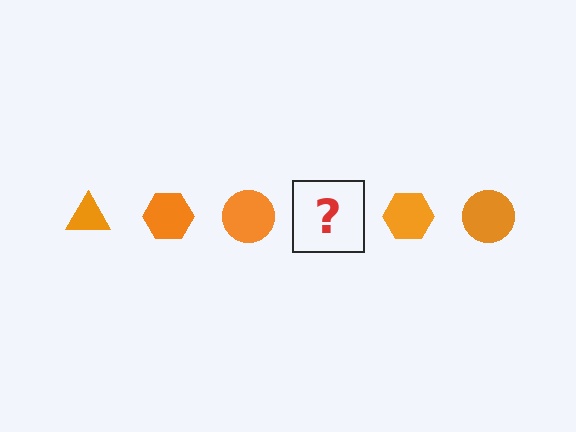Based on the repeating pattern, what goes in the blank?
The blank should be an orange triangle.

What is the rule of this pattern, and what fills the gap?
The rule is that the pattern cycles through triangle, hexagon, circle shapes in orange. The gap should be filled with an orange triangle.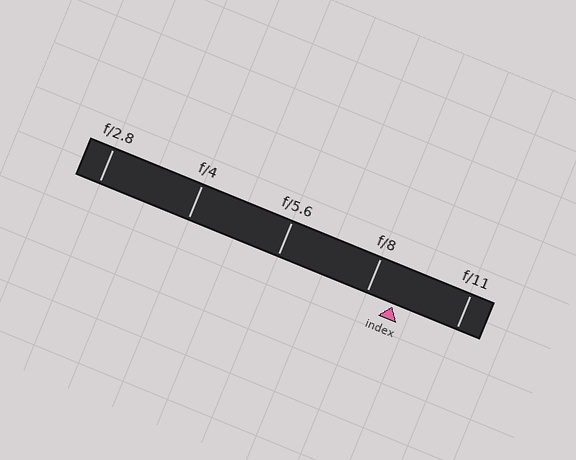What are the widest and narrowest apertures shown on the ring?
The widest aperture shown is f/2.8 and the narrowest is f/11.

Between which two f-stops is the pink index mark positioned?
The index mark is between f/8 and f/11.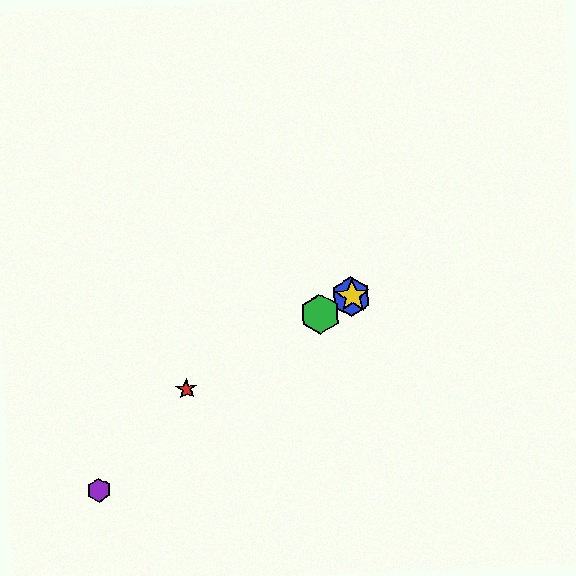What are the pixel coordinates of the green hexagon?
The green hexagon is at (320, 314).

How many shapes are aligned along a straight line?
4 shapes (the red star, the blue hexagon, the green hexagon, the yellow star) are aligned along a straight line.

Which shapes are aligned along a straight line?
The red star, the blue hexagon, the green hexagon, the yellow star are aligned along a straight line.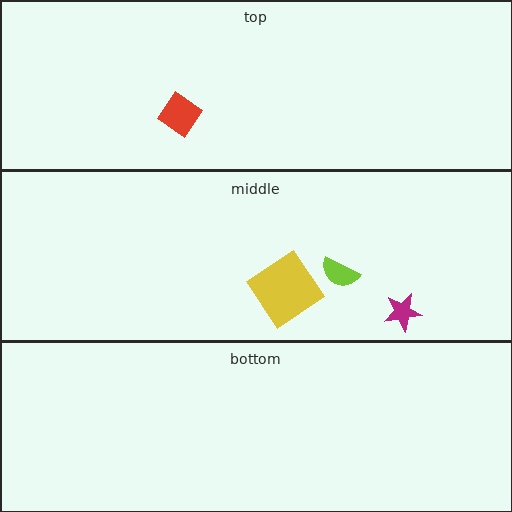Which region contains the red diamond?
The top region.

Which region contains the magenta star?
The middle region.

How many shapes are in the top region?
1.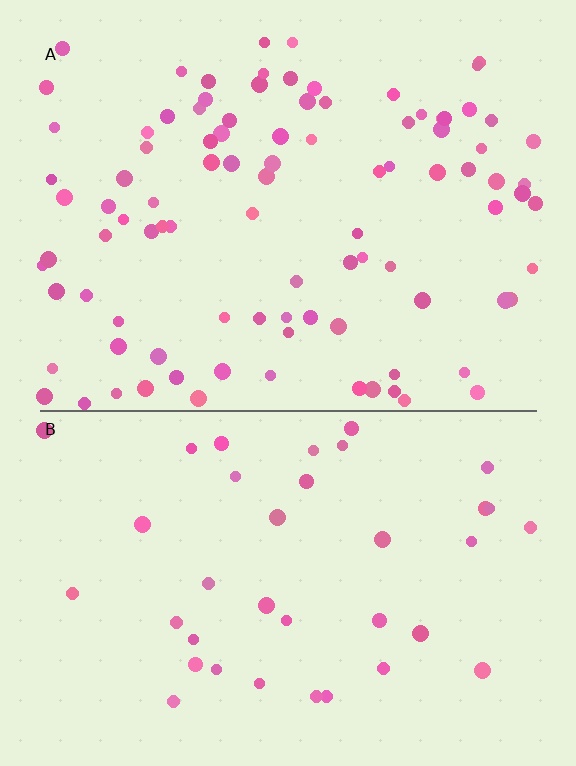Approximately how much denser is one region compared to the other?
Approximately 2.6× — region A over region B.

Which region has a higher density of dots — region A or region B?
A (the top).